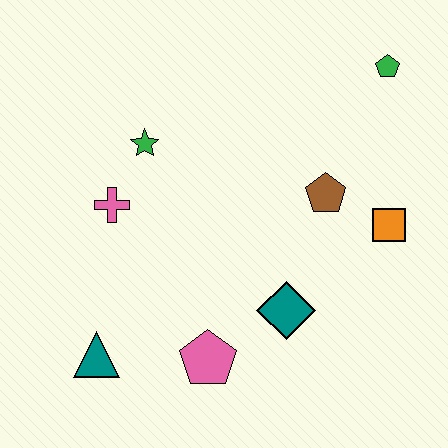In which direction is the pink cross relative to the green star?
The pink cross is below the green star.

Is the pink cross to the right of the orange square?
No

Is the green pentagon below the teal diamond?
No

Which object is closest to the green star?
The pink cross is closest to the green star.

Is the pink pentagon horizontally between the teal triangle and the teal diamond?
Yes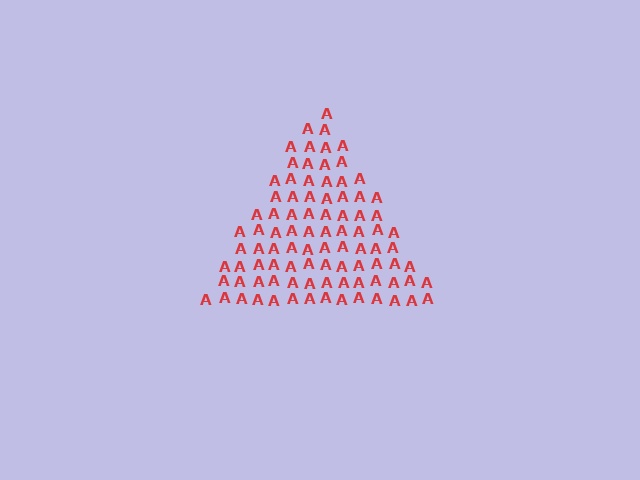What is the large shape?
The large shape is a triangle.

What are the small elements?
The small elements are letter A's.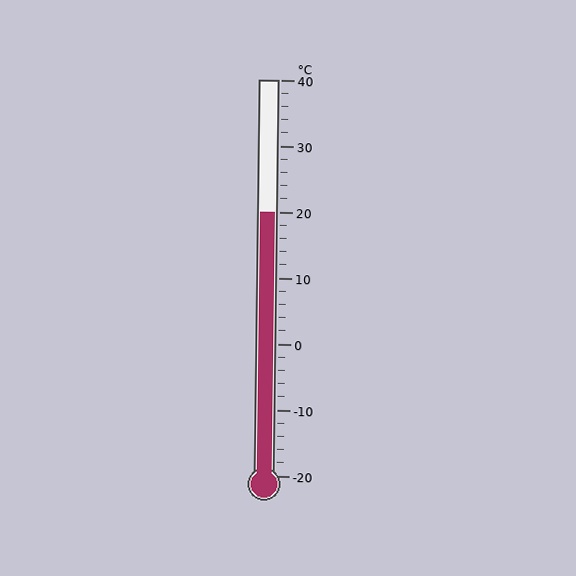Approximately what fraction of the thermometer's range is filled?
The thermometer is filled to approximately 65% of its range.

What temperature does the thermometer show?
The thermometer shows approximately 20°C.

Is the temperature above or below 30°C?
The temperature is below 30°C.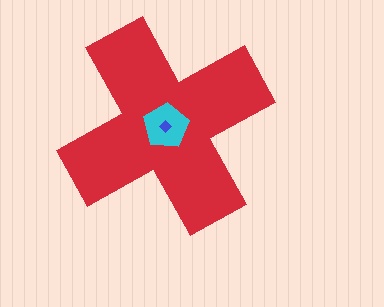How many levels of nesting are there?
3.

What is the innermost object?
The blue diamond.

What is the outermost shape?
The red cross.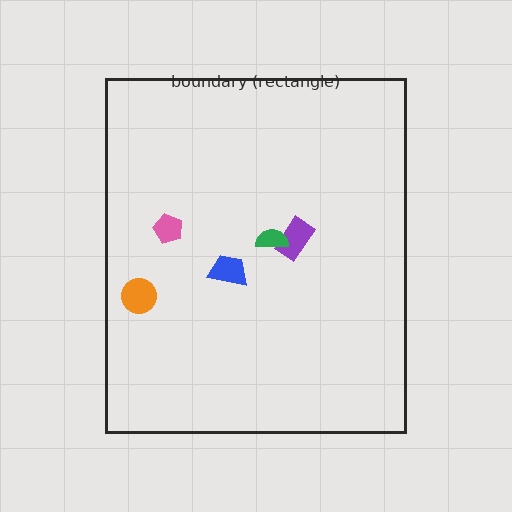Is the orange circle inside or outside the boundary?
Inside.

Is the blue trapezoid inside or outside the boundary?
Inside.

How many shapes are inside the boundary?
5 inside, 0 outside.